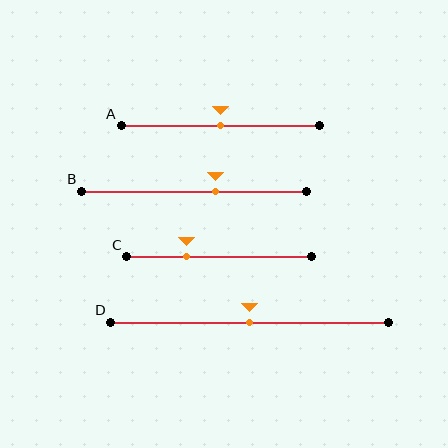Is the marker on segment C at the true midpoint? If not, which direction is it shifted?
No, the marker on segment C is shifted to the left by about 18% of the segment length.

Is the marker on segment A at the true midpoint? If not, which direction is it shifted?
Yes, the marker on segment A is at the true midpoint.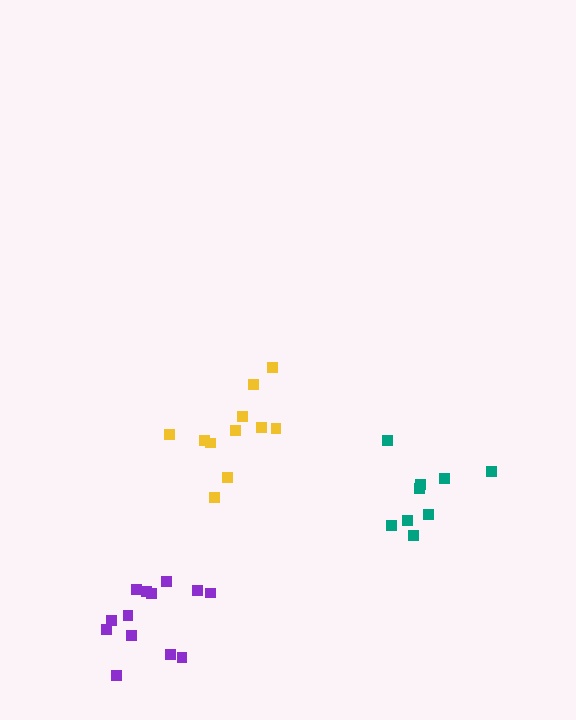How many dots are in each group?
Group 1: 13 dots, Group 2: 9 dots, Group 3: 11 dots (33 total).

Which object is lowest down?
The purple cluster is bottommost.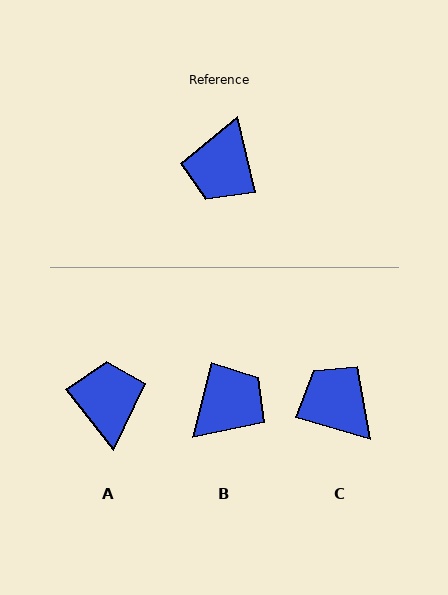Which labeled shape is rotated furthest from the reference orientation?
A, about 154 degrees away.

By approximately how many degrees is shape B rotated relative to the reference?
Approximately 153 degrees counter-clockwise.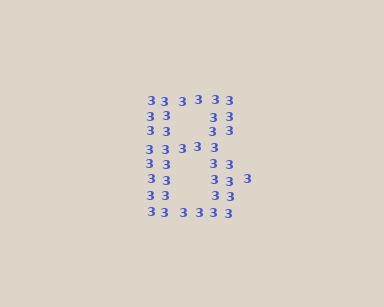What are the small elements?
The small elements are digit 3's.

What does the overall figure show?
The overall figure shows the letter B.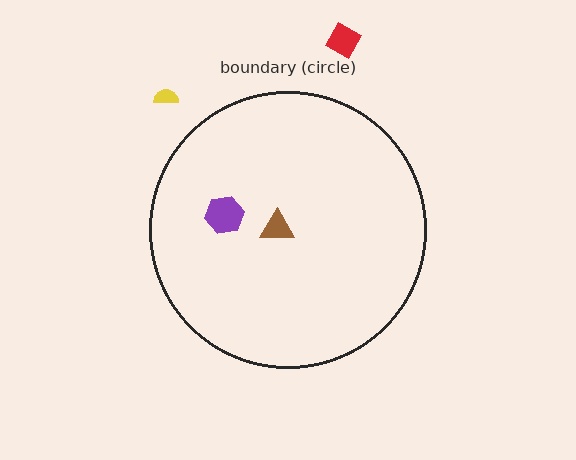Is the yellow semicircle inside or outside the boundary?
Outside.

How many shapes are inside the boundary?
2 inside, 2 outside.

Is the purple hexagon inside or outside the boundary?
Inside.